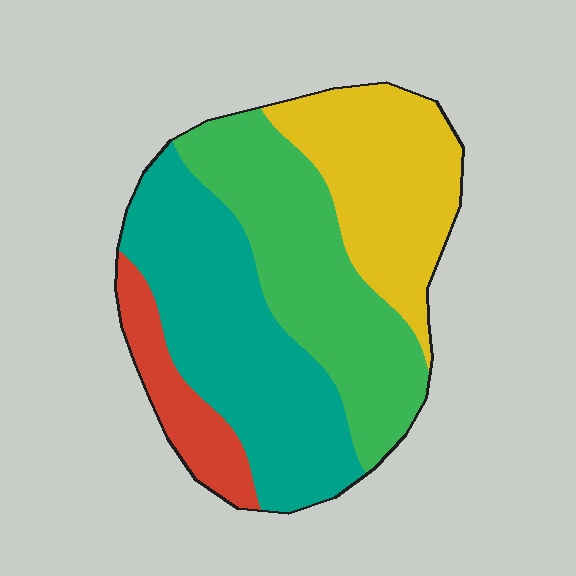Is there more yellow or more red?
Yellow.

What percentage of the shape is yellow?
Yellow takes up about one quarter (1/4) of the shape.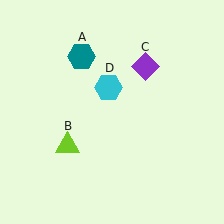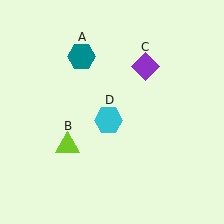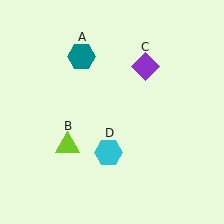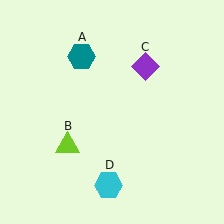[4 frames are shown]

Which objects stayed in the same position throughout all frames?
Teal hexagon (object A) and lime triangle (object B) and purple diamond (object C) remained stationary.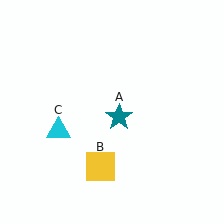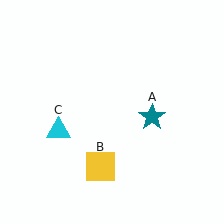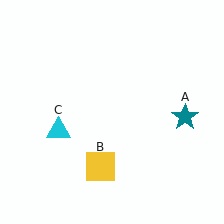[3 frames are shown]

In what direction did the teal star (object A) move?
The teal star (object A) moved right.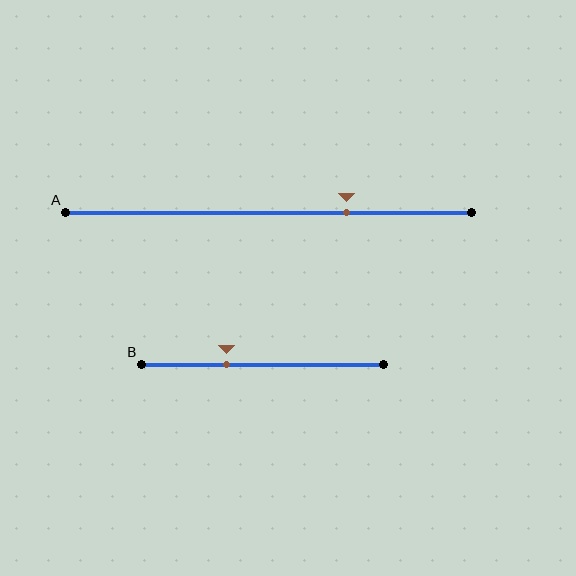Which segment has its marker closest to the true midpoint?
Segment B has its marker closest to the true midpoint.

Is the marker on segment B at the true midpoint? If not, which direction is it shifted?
No, the marker on segment B is shifted to the left by about 15% of the segment length.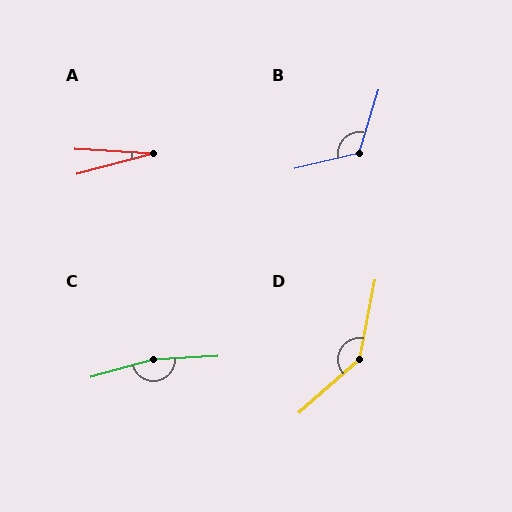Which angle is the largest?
C, at approximately 167 degrees.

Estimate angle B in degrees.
Approximately 121 degrees.